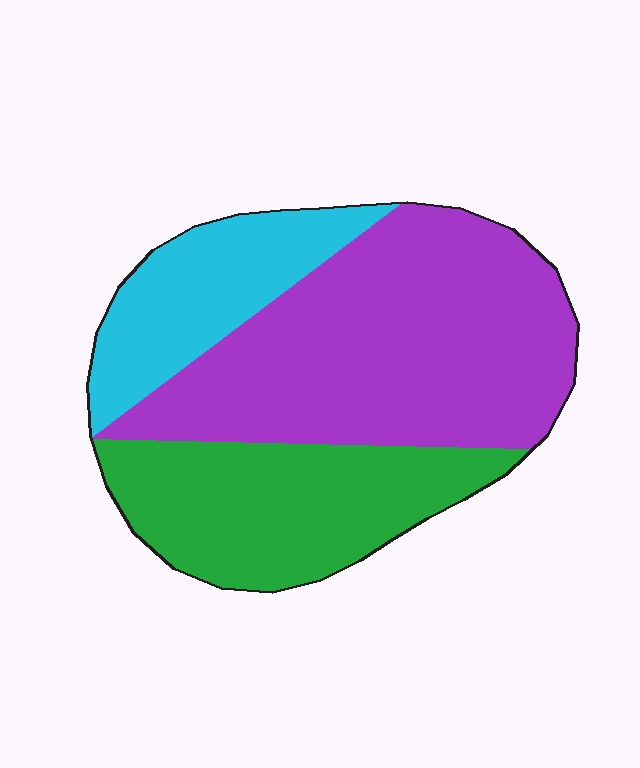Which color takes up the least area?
Cyan, at roughly 20%.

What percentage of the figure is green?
Green covers 30% of the figure.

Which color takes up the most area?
Purple, at roughly 50%.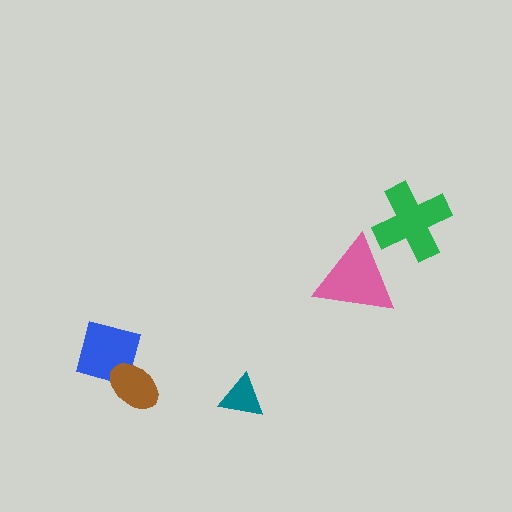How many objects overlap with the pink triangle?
0 objects overlap with the pink triangle.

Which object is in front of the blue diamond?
The brown ellipse is in front of the blue diamond.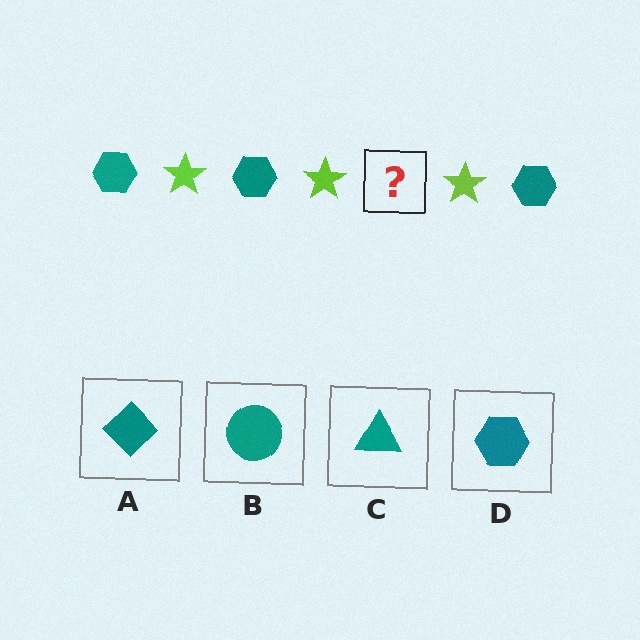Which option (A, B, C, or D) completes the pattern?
D.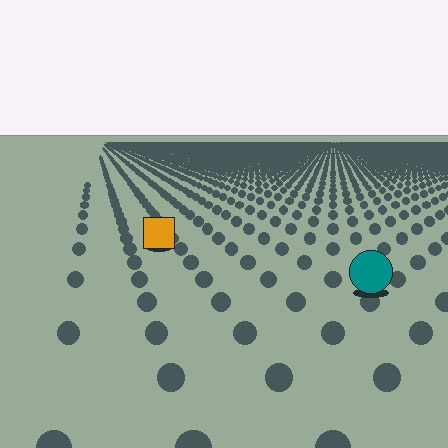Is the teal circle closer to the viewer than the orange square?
Yes. The teal circle is closer — you can tell from the texture gradient: the ground texture is coarser near it.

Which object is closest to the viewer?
The teal circle is closest. The texture marks near it are larger and more spread out.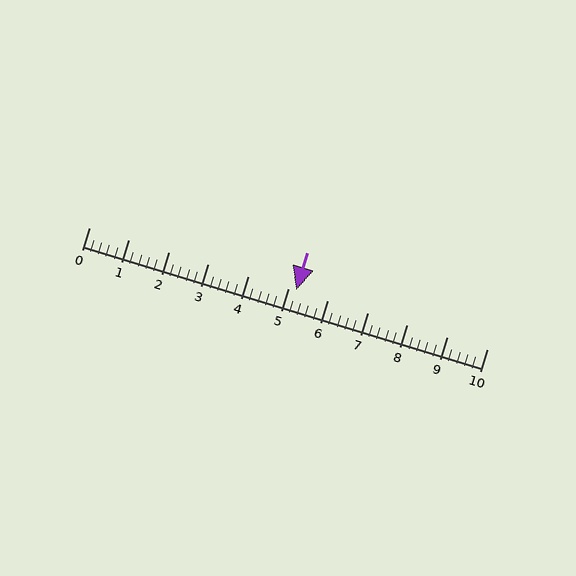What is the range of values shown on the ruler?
The ruler shows values from 0 to 10.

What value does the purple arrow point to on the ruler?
The purple arrow points to approximately 5.2.